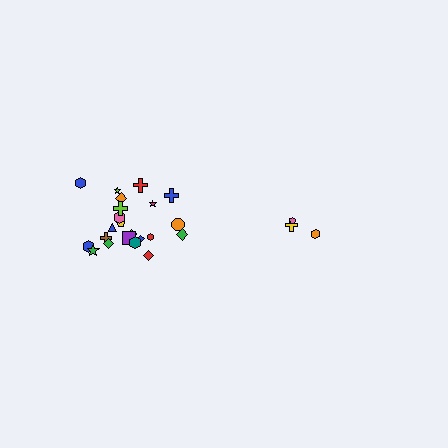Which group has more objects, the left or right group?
The left group.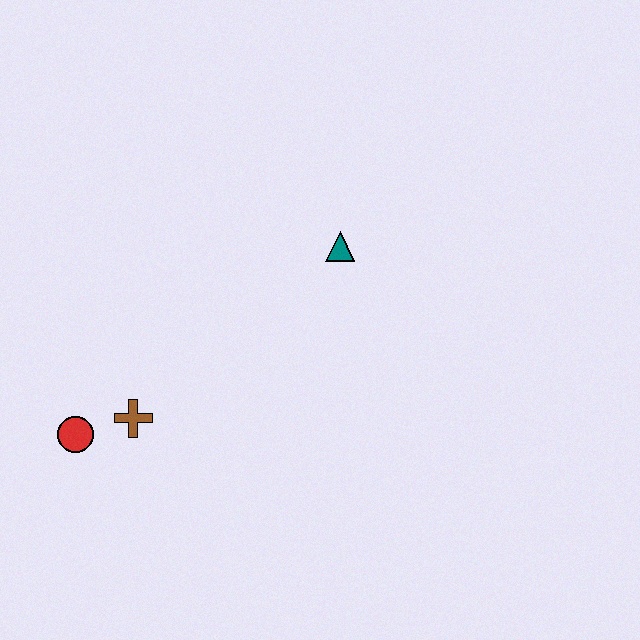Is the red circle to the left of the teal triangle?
Yes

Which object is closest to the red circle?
The brown cross is closest to the red circle.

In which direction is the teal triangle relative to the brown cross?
The teal triangle is to the right of the brown cross.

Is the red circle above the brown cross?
No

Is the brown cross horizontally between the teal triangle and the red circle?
Yes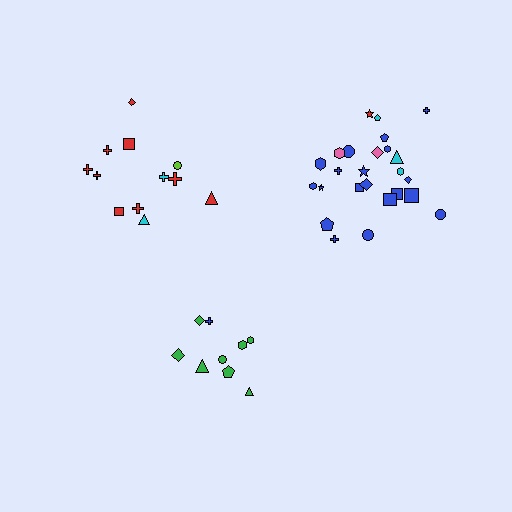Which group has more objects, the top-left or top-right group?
The top-right group.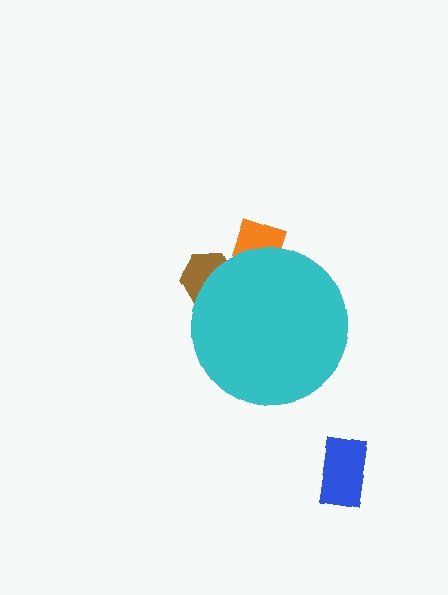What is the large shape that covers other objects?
A cyan circle.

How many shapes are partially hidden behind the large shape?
2 shapes are partially hidden.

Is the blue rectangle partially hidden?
No, the blue rectangle is fully visible.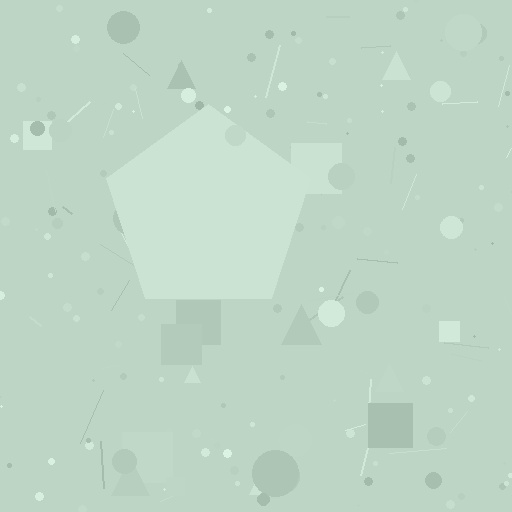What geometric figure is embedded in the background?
A pentagon is embedded in the background.